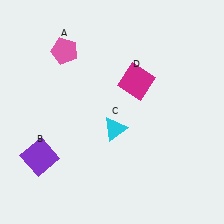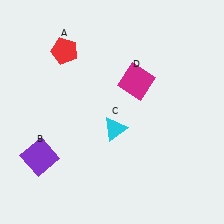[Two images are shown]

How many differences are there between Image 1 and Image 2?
There is 1 difference between the two images.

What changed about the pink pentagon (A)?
In Image 1, A is pink. In Image 2, it changed to red.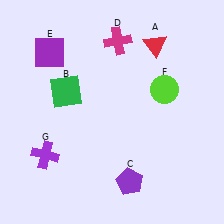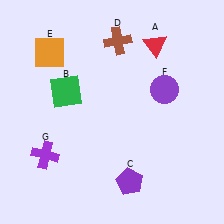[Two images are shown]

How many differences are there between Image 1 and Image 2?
There are 3 differences between the two images.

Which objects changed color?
D changed from magenta to brown. E changed from purple to orange. F changed from lime to purple.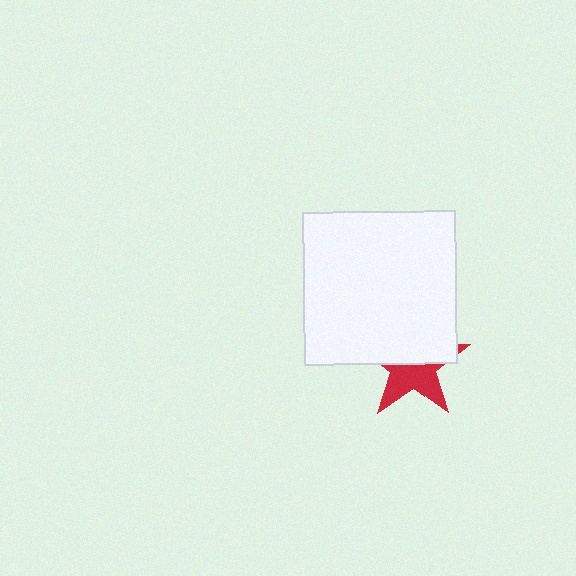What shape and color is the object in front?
The object in front is a white square.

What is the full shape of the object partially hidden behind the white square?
The partially hidden object is a red star.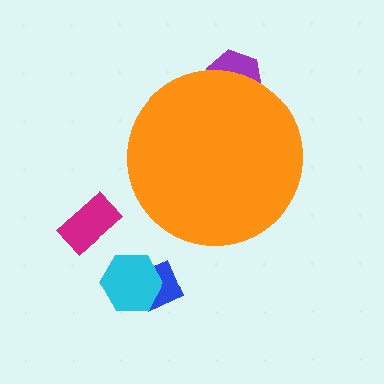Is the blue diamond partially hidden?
No, the blue diamond is fully visible.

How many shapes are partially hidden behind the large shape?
1 shape is partially hidden.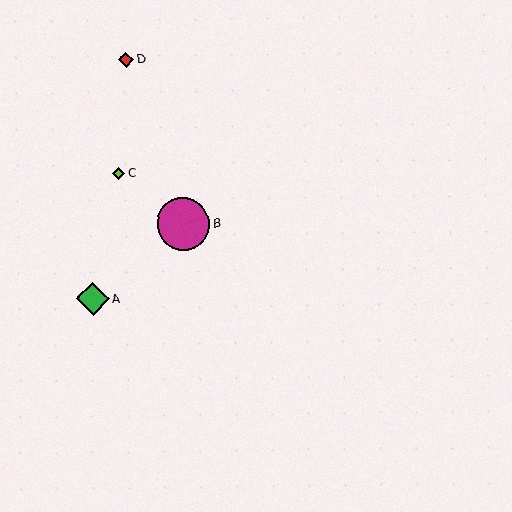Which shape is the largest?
The magenta circle (labeled B) is the largest.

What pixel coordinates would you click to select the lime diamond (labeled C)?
Click at (119, 173) to select the lime diamond C.